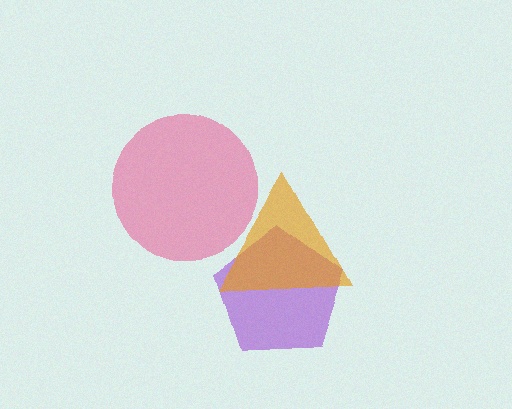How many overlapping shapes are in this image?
There are 3 overlapping shapes in the image.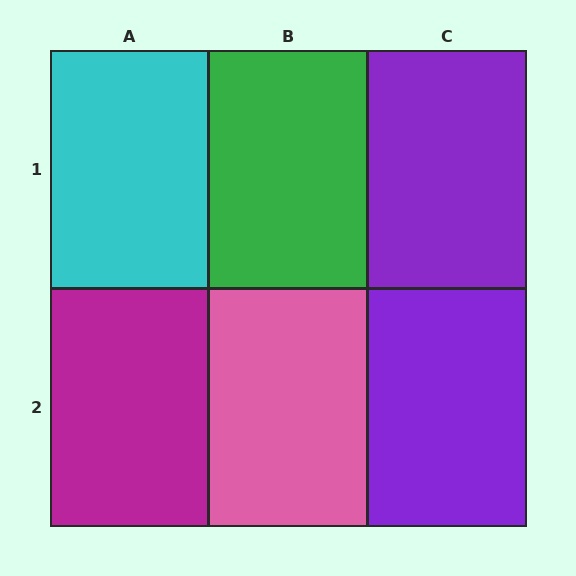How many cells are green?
1 cell is green.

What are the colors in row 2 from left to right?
Magenta, pink, purple.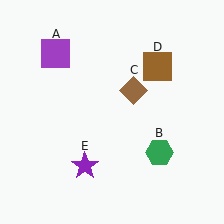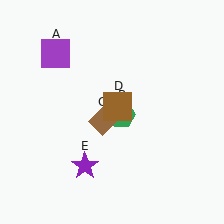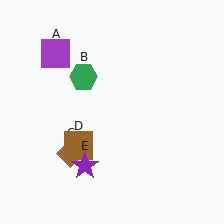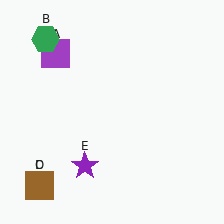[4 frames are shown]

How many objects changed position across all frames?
3 objects changed position: green hexagon (object B), brown diamond (object C), brown square (object D).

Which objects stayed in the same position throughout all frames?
Purple square (object A) and purple star (object E) remained stationary.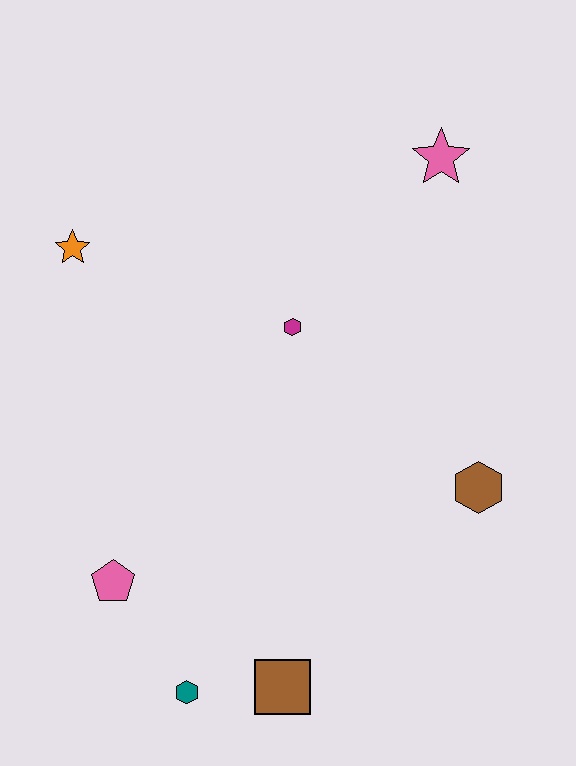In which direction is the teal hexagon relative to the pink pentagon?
The teal hexagon is below the pink pentagon.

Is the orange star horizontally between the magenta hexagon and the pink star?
No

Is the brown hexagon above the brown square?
Yes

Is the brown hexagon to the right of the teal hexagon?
Yes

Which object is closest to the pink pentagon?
The teal hexagon is closest to the pink pentagon.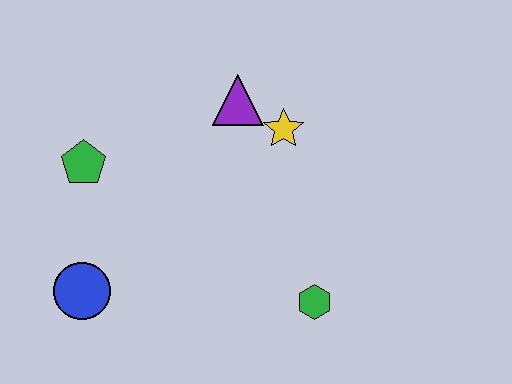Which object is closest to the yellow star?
The purple triangle is closest to the yellow star.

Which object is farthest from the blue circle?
The yellow star is farthest from the blue circle.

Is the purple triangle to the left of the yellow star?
Yes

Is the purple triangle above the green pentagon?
Yes